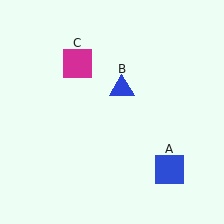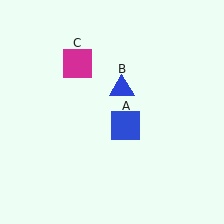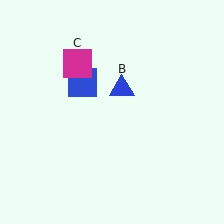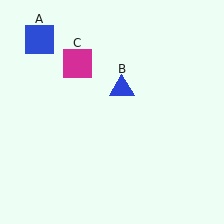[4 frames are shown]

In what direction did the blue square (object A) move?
The blue square (object A) moved up and to the left.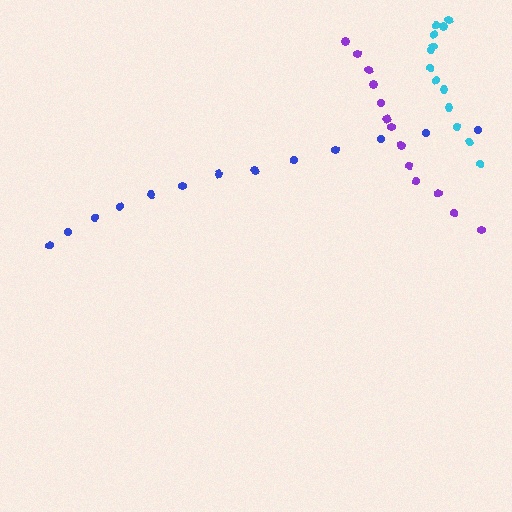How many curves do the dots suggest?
There are 3 distinct paths.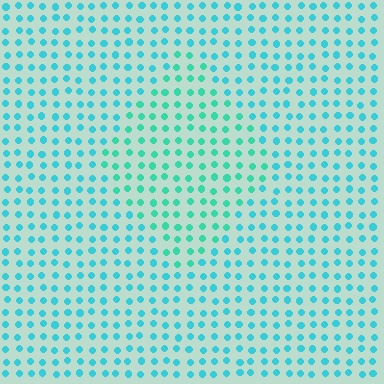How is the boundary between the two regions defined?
The boundary is defined purely by a slight shift in hue (about 24 degrees). Spacing, size, and orientation are identical on both sides.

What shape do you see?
I see a diamond.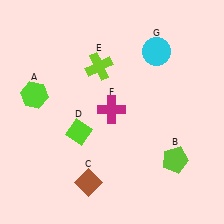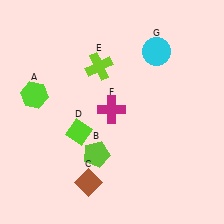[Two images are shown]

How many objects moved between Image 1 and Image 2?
1 object moved between the two images.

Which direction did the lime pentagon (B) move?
The lime pentagon (B) moved left.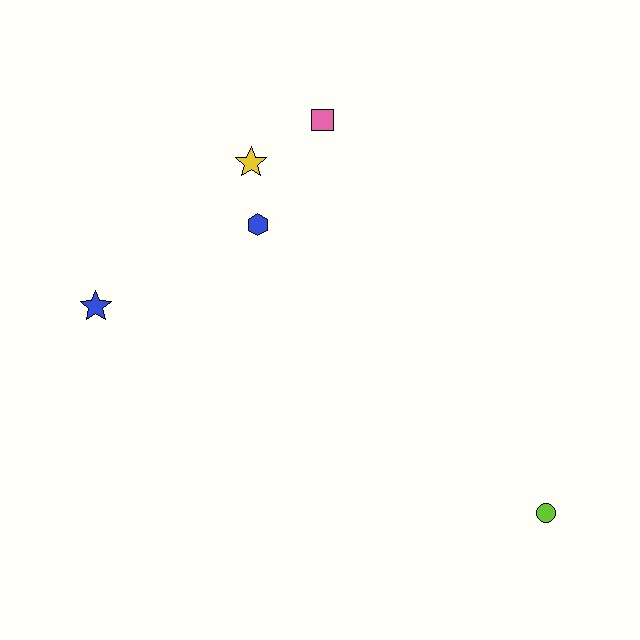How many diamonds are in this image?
There are no diamonds.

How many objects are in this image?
There are 5 objects.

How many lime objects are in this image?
There is 1 lime object.